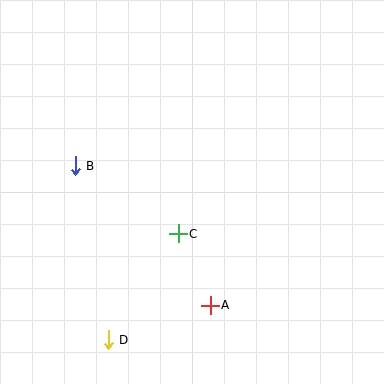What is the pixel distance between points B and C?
The distance between B and C is 123 pixels.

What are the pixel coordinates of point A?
Point A is at (210, 305).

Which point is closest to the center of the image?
Point C at (178, 234) is closest to the center.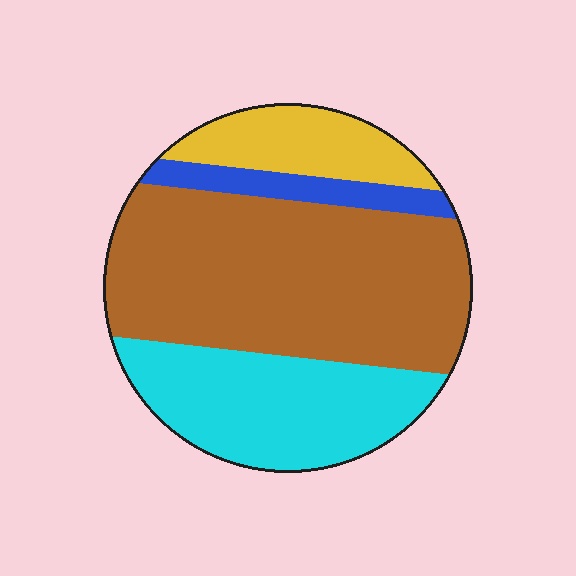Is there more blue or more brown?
Brown.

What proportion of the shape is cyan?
Cyan takes up about one quarter (1/4) of the shape.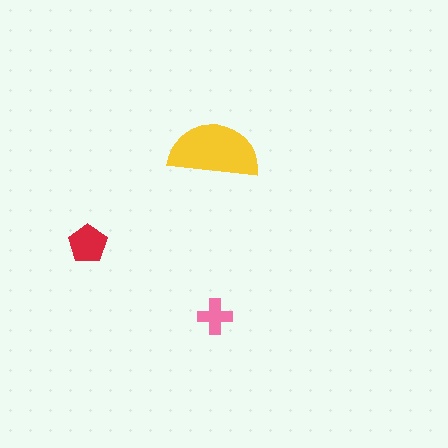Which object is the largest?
The yellow semicircle.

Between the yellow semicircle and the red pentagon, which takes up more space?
The yellow semicircle.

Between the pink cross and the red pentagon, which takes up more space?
The red pentagon.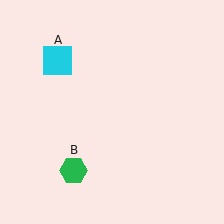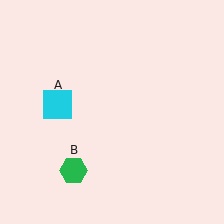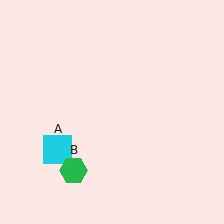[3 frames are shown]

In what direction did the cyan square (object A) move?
The cyan square (object A) moved down.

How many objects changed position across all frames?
1 object changed position: cyan square (object A).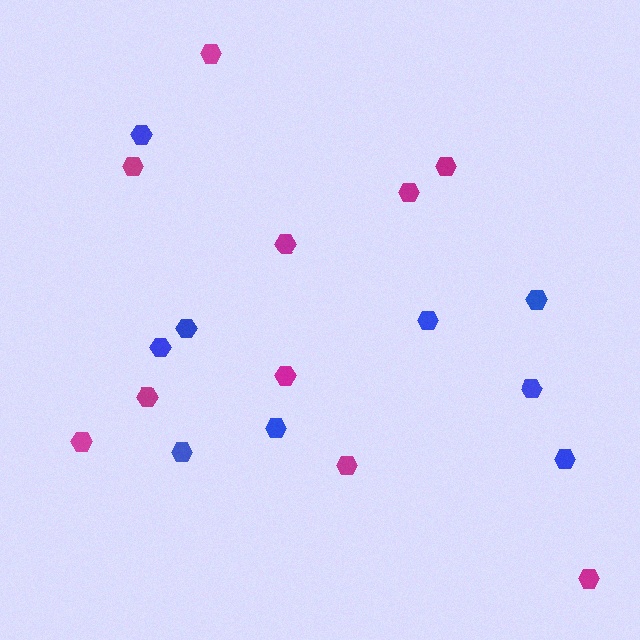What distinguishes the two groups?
There are 2 groups: one group of blue hexagons (9) and one group of magenta hexagons (10).